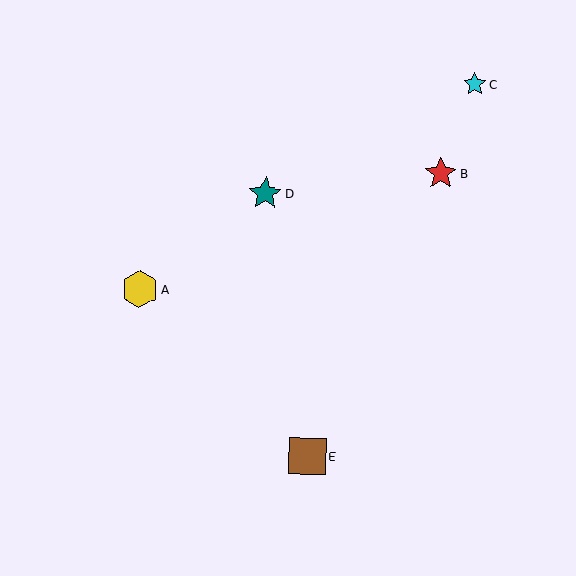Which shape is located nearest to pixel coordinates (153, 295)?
The yellow hexagon (labeled A) at (140, 289) is nearest to that location.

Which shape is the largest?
The brown square (labeled E) is the largest.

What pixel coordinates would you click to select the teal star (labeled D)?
Click at (265, 194) to select the teal star D.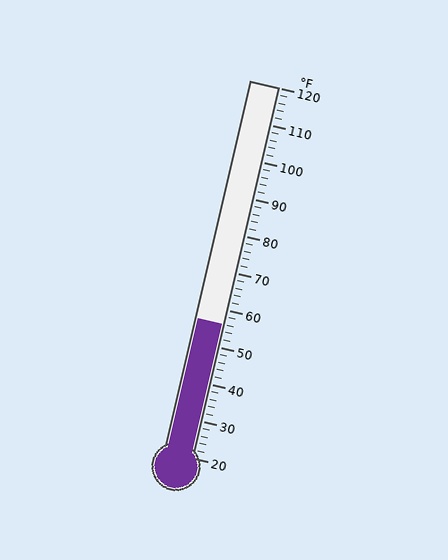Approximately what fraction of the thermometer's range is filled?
The thermometer is filled to approximately 35% of its range.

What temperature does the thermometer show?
The thermometer shows approximately 56°F.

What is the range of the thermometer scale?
The thermometer scale ranges from 20°F to 120°F.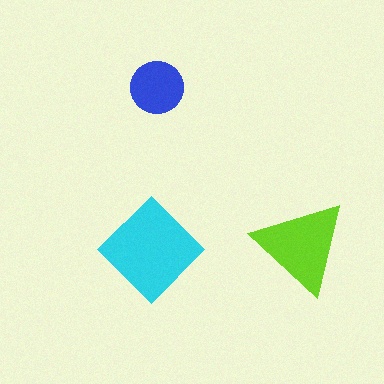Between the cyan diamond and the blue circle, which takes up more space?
The cyan diamond.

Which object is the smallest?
The blue circle.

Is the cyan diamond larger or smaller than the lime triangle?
Larger.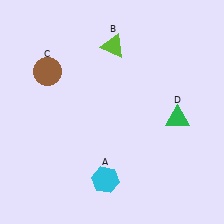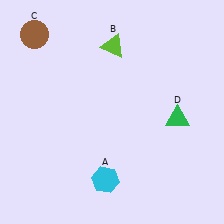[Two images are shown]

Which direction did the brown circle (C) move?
The brown circle (C) moved up.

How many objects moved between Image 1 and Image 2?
1 object moved between the two images.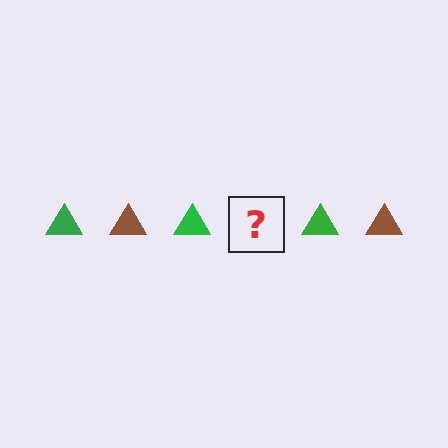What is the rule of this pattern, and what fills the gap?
The rule is that the pattern cycles through green, brown triangles. The gap should be filled with a brown triangle.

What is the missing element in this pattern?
The missing element is a brown triangle.